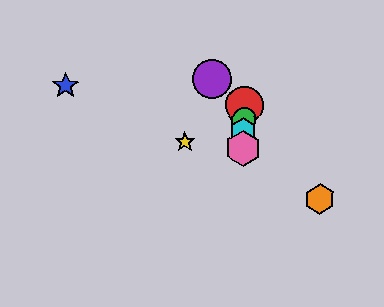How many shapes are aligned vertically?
4 shapes (the red circle, the green circle, the cyan hexagon, the pink hexagon) are aligned vertically.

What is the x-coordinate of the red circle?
The red circle is at x≈244.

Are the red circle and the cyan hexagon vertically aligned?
Yes, both are at x≈244.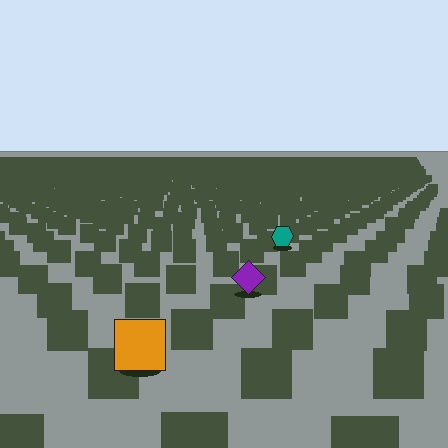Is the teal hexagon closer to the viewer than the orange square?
No. The orange square is closer — you can tell from the texture gradient: the ground texture is coarser near it.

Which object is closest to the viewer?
The orange square is closest. The texture marks near it are larger and more spread out.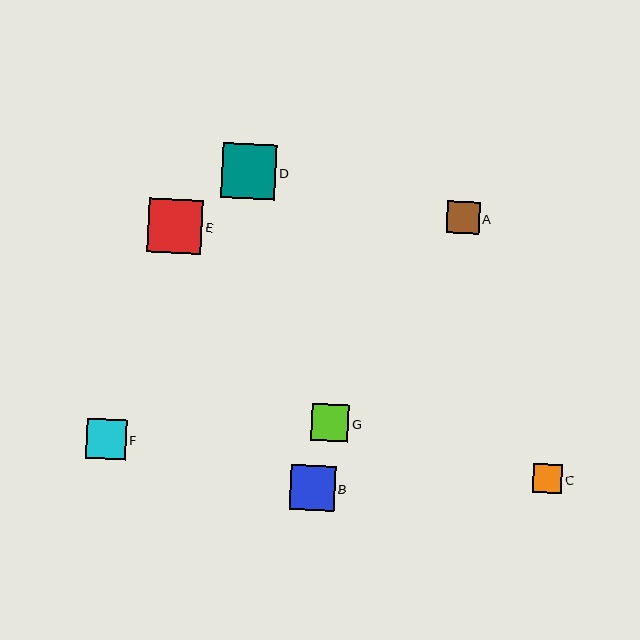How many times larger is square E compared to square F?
Square E is approximately 1.4 times the size of square F.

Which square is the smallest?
Square C is the smallest with a size of approximately 29 pixels.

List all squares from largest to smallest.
From largest to smallest: D, E, B, F, G, A, C.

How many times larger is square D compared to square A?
Square D is approximately 1.7 times the size of square A.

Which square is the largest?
Square D is the largest with a size of approximately 55 pixels.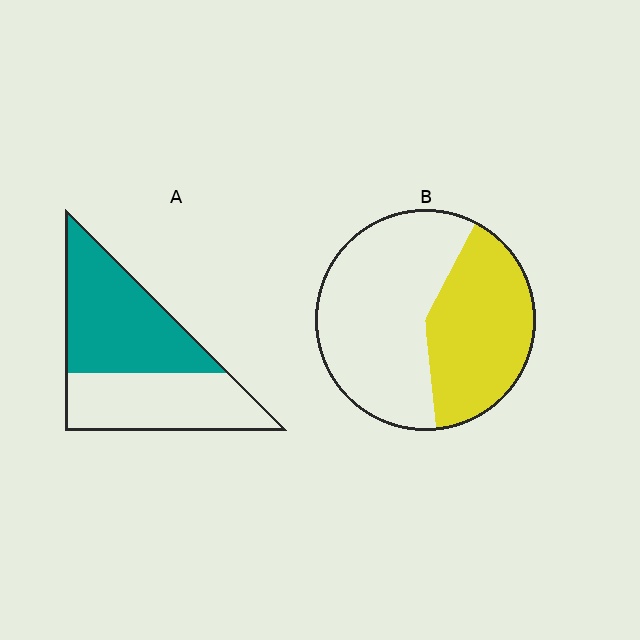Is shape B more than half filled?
No.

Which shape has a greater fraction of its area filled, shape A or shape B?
Shape A.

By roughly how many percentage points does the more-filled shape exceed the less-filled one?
By roughly 15 percentage points (A over B).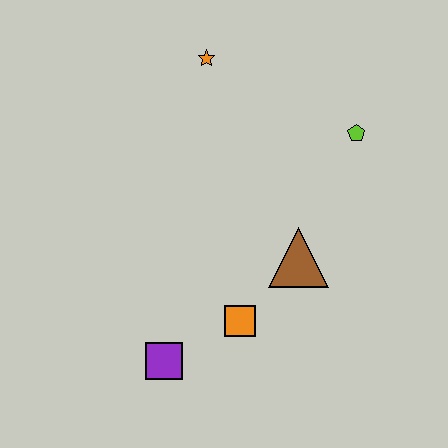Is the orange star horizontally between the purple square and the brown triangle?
Yes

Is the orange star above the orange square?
Yes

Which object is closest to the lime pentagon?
The brown triangle is closest to the lime pentagon.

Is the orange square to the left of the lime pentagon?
Yes